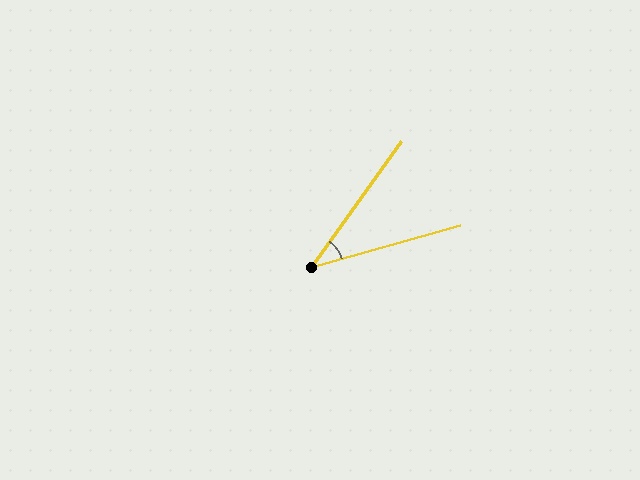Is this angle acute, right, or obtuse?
It is acute.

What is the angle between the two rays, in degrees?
Approximately 39 degrees.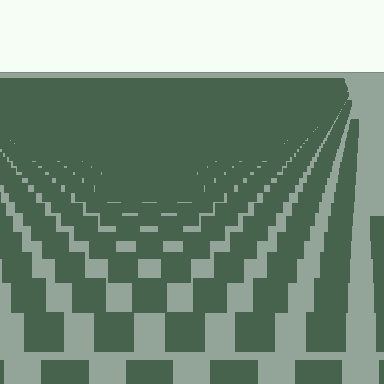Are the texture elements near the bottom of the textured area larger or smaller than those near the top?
Larger. Near the bottom, elements are closer to the viewer and appear at a bigger on-screen size.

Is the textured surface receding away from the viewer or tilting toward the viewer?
The surface is receding away from the viewer. Texture elements get smaller and denser toward the top.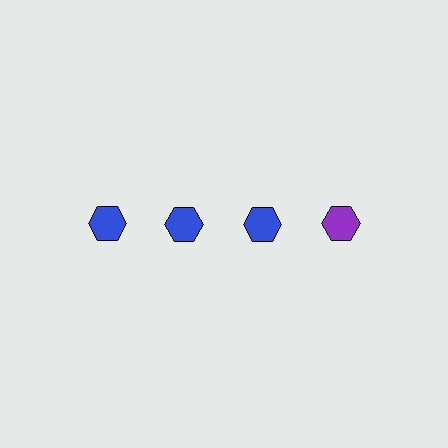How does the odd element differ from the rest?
It has a different color: purple instead of blue.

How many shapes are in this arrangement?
There are 4 shapes arranged in a grid pattern.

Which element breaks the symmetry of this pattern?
The purple hexagon in the top row, second from right column breaks the symmetry. All other shapes are blue hexagons.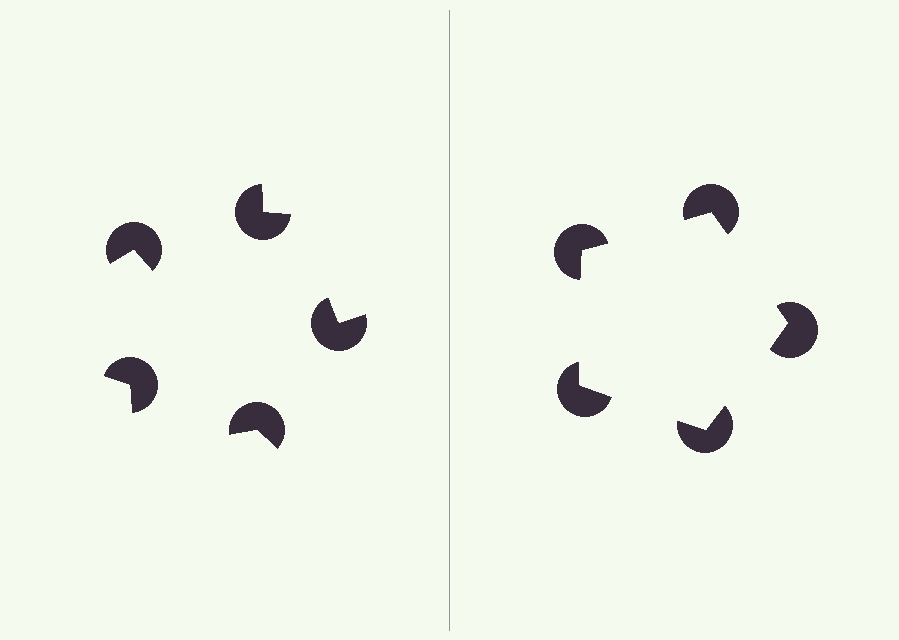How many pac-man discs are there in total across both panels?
10 — 5 on each side.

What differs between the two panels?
The pac-man discs are positioned identically on both sides; only the wedge orientations differ. On the right they align to a pentagon; on the left they are misaligned.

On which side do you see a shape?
An illusory pentagon appears on the right side. On the left side the wedge cuts are rotated, so no coherent shape forms.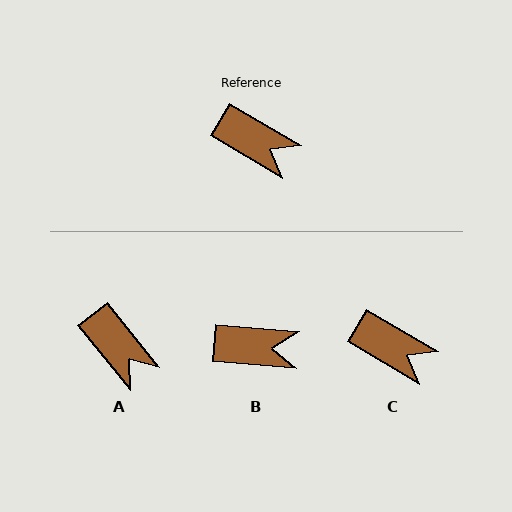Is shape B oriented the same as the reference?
No, it is off by about 26 degrees.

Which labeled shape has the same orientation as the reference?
C.